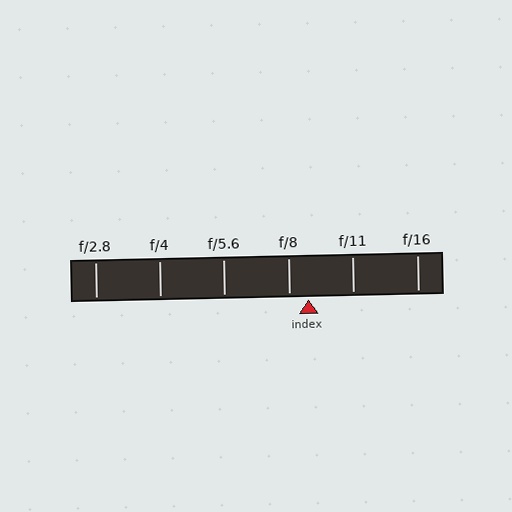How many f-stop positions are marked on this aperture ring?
There are 6 f-stop positions marked.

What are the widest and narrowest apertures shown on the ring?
The widest aperture shown is f/2.8 and the narrowest is f/16.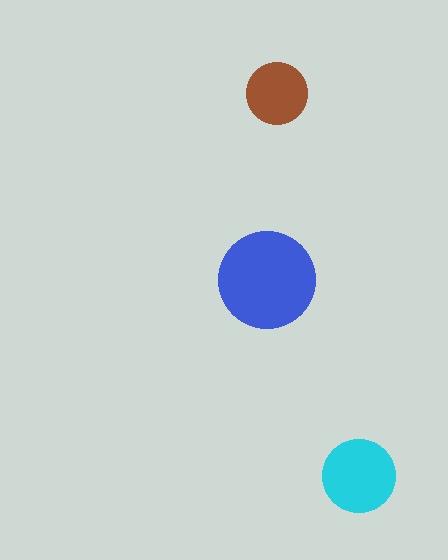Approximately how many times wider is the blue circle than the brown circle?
About 1.5 times wider.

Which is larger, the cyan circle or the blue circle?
The blue one.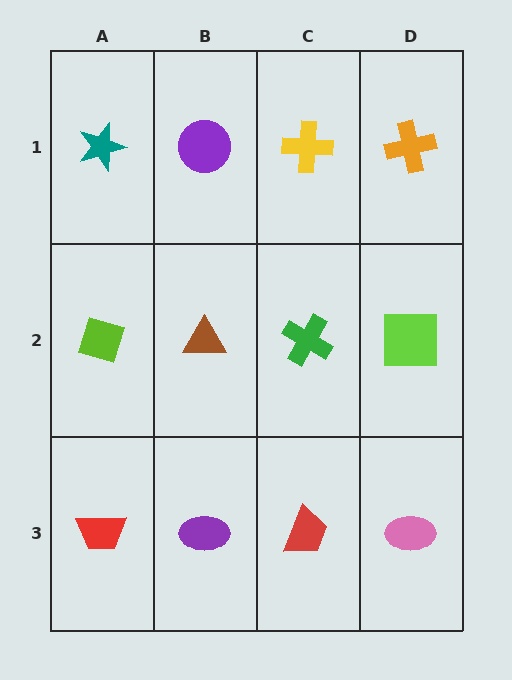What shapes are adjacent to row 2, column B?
A purple circle (row 1, column B), a purple ellipse (row 3, column B), a lime diamond (row 2, column A), a green cross (row 2, column C).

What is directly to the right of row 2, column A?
A brown triangle.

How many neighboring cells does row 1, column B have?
3.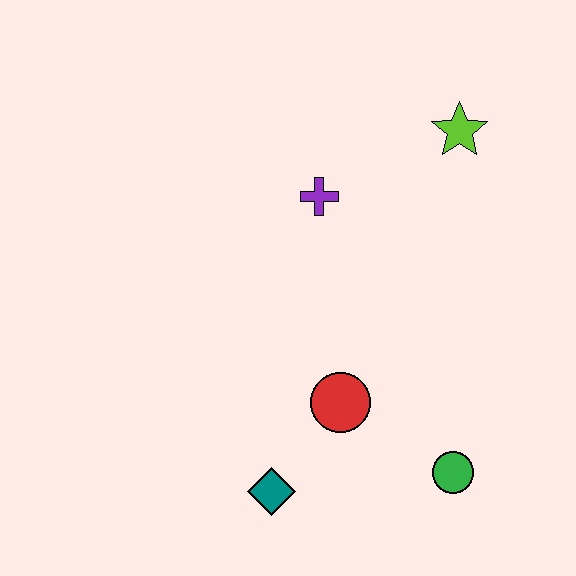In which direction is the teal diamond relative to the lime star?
The teal diamond is below the lime star.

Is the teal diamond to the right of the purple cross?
No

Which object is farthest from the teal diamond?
The lime star is farthest from the teal diamond.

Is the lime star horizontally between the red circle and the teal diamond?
No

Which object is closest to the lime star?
The purple cross is closest to the lime star.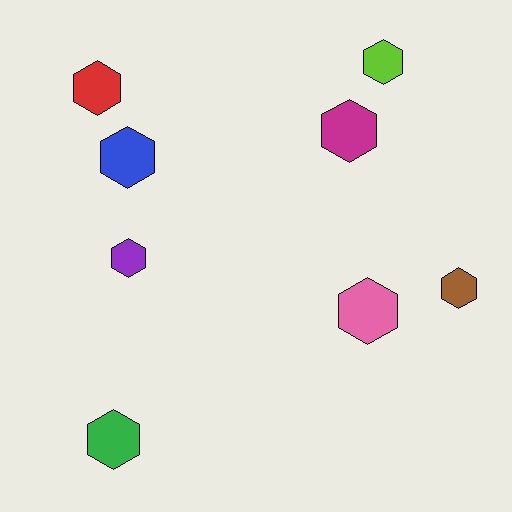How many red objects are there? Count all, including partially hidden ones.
There is 1 red object.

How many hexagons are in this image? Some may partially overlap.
There are 8 hexagons.